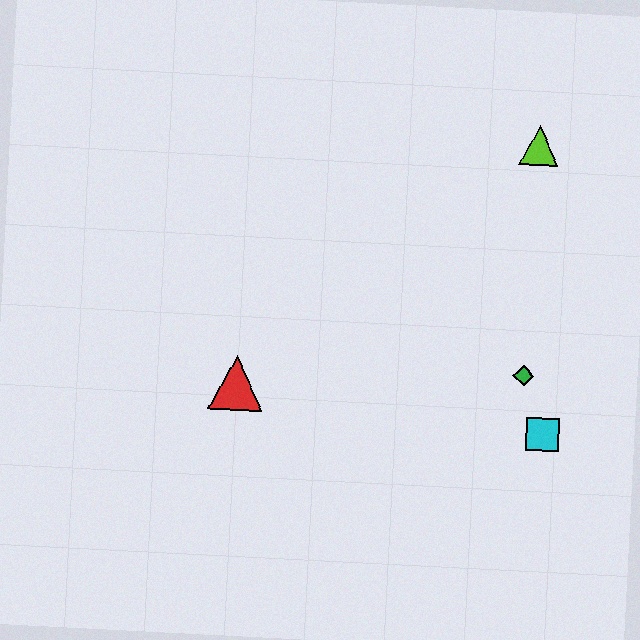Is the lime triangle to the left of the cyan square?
Yes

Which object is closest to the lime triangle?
The green diamond is closest to the lime triangle.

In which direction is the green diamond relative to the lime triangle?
The green diamond is below the lime triangle.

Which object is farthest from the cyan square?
The red triangle is farthest from the cyan square.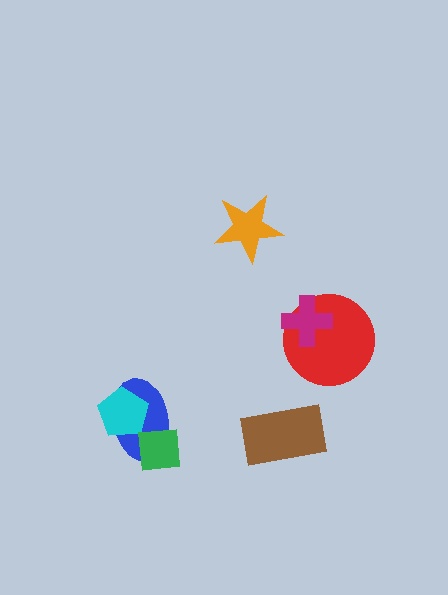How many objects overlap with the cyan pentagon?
1 object overlaps with the cyan pentagon.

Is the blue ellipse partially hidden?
Yes, it is partially covered by another shape.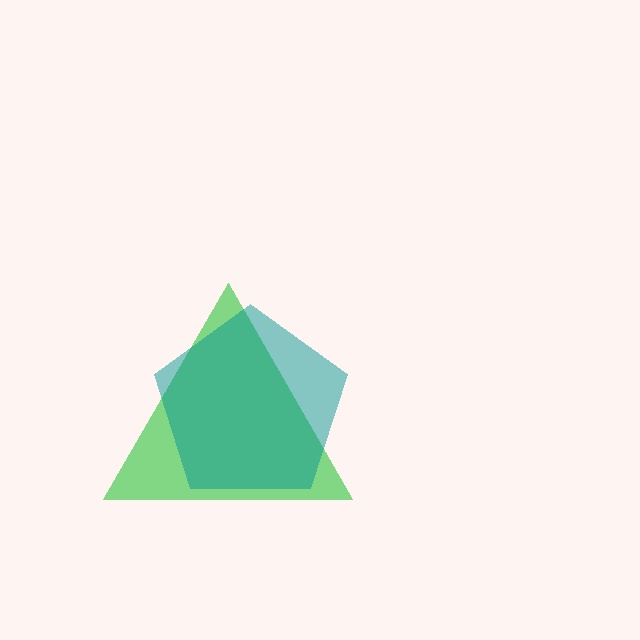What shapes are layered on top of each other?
The layered shapes are: a green triangle, a teal pentagon.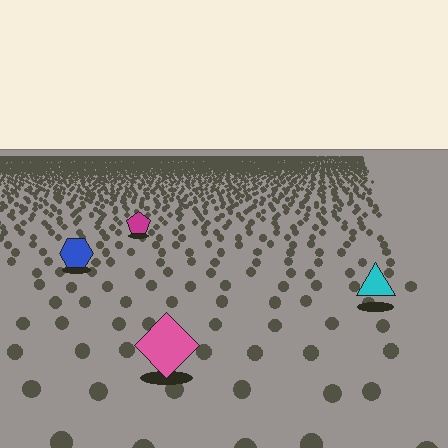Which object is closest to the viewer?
The pink diamond is closest. The texture marks near it are larger and more spread out.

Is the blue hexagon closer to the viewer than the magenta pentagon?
Yes. The blue hexagon is closer — you can tell from the texture gradient: the ground texture is coarser near it.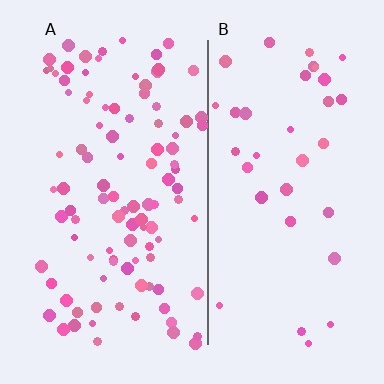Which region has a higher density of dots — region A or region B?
A (the left).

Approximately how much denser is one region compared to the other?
Approximately 2.9× — region A over region B.